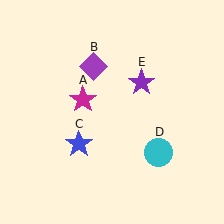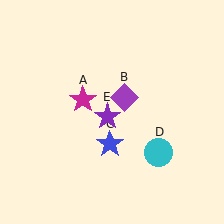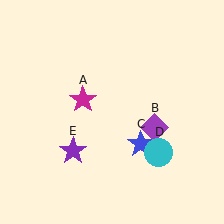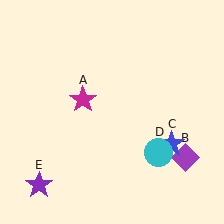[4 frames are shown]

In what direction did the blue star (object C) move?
The blue star (object C) moved right.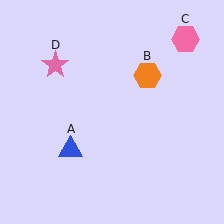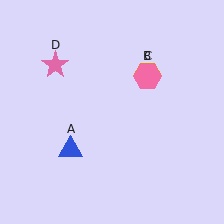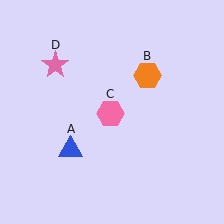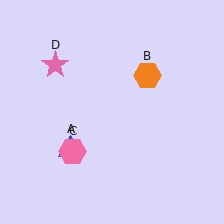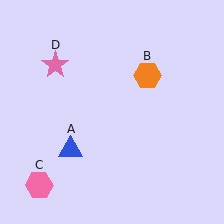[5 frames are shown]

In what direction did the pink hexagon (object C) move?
The pink hexagon (object C) moved down and to the left.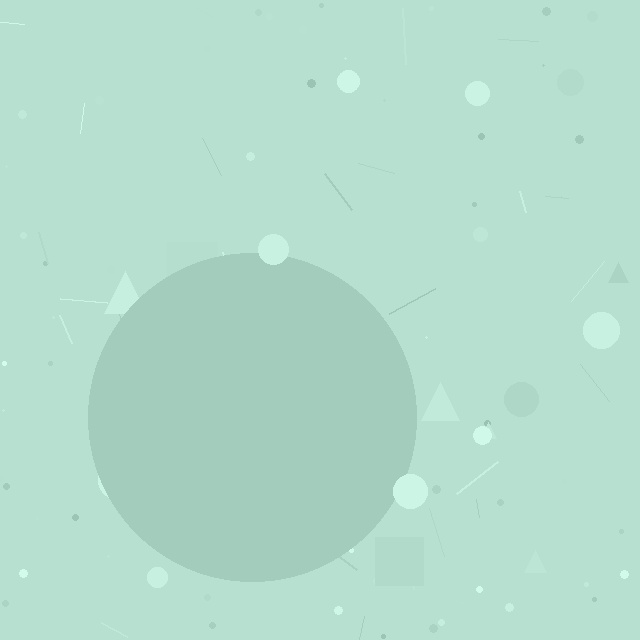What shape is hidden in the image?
A circle is hidden in the image.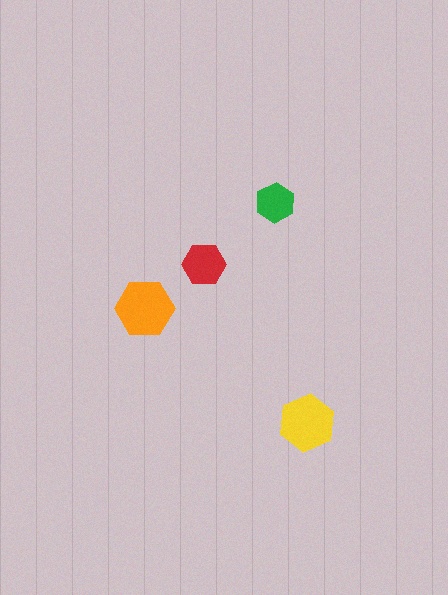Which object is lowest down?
The yellow hexagon is bottommost.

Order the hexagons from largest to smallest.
the orange one, the yellow one, the red one, the green one.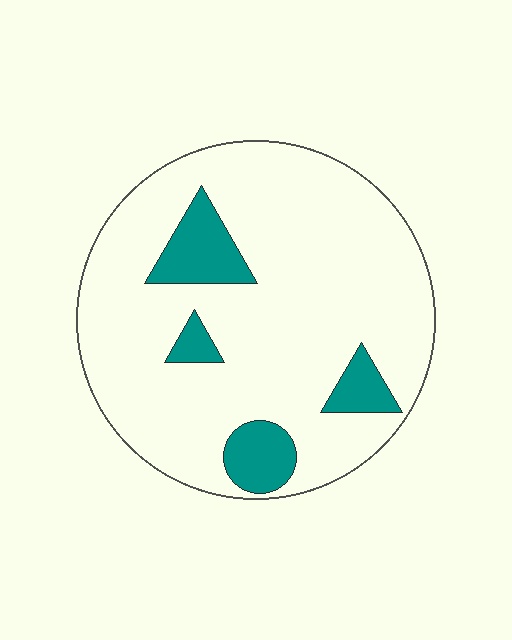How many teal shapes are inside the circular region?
4.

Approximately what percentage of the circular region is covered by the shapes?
Approximately 15%.